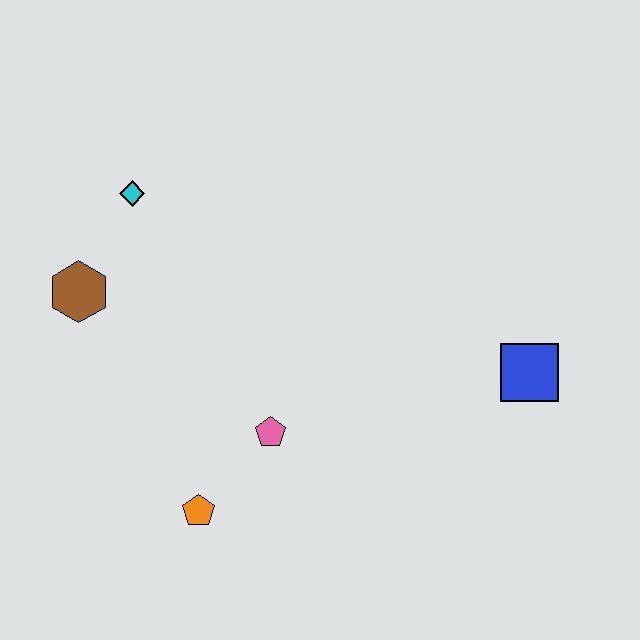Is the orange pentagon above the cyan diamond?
No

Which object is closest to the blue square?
The pink pentagon is closest to the blue square.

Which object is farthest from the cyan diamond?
The blue square is farthest from the cyan diamond.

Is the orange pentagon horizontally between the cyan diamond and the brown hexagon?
No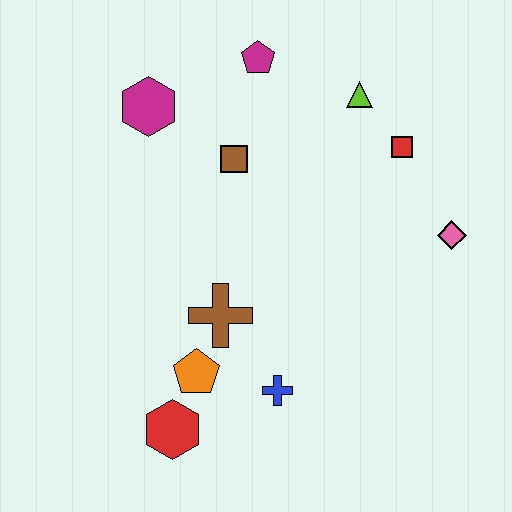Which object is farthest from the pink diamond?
The red hexagon is farthest from the pink diamond.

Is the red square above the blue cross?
Yes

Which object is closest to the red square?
The lime triangle is closest to the red square.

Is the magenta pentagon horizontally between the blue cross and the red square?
No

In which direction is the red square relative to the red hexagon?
The red square is above the red hexagon.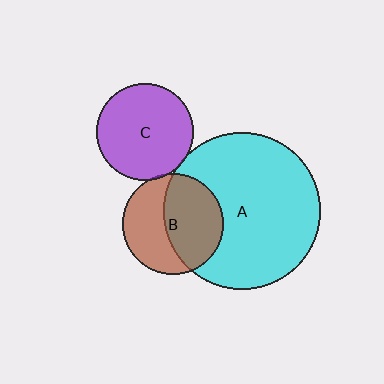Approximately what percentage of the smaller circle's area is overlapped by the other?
Approximately 5%.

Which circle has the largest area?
Circle A (cyan).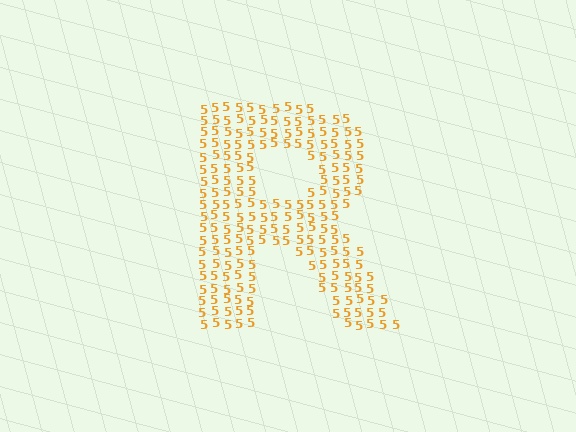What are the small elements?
The small elements are digit 5's.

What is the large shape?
The large shape is the letter R.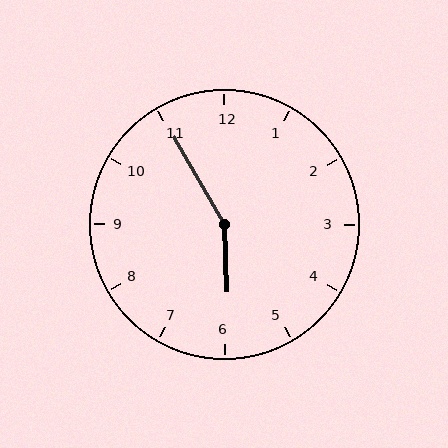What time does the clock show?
5:55.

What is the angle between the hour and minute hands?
Approximately 152 degrees.